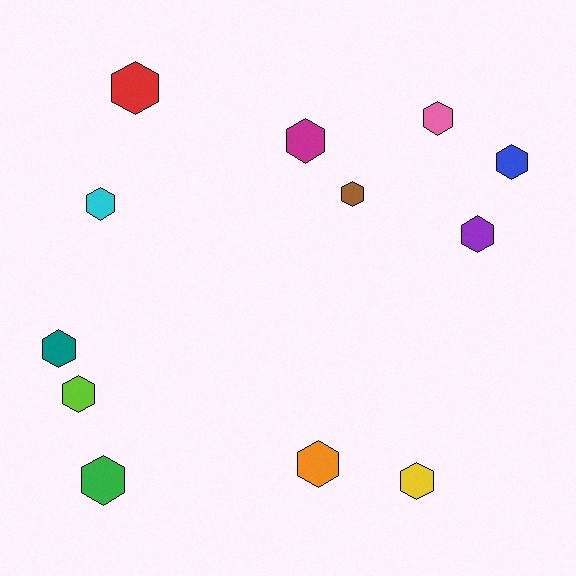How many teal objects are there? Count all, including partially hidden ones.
There is 1 teal object.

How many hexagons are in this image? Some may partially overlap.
There are 12 hexagons.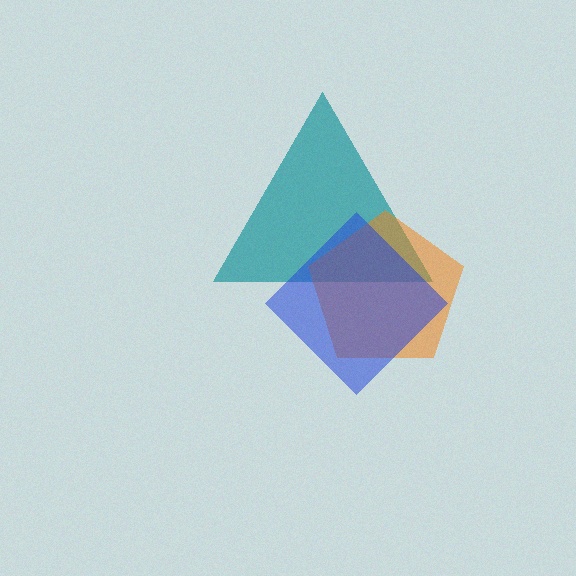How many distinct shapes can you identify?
There are 3 distinct shapes: a teal triangle, an orange pentagon, a blue diamond.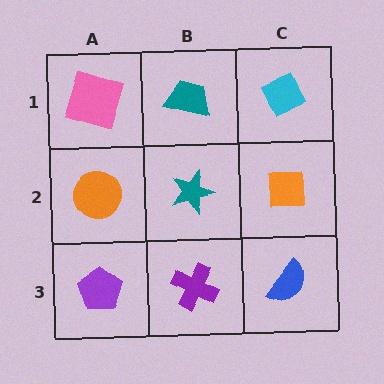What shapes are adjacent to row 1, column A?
An orange circle (row 2, column A), a teal trapezoid (row 1, column B).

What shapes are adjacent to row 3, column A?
An orange circle (row 2, column A), a purple cross (row 3, column B).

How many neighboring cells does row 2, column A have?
3.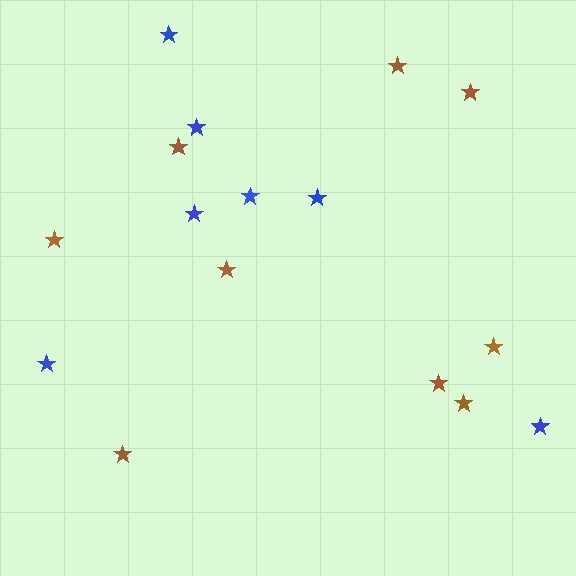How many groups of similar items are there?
There are 2 groups: one group of blue stars (7) and one group of brown stars (9).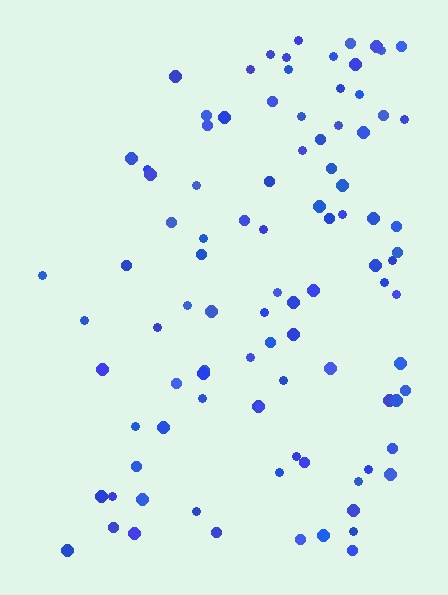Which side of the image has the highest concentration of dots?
The right.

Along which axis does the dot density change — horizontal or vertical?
Horizontal.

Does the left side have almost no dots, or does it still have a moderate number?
Still a moderate number, just noticeably fewer than the right.